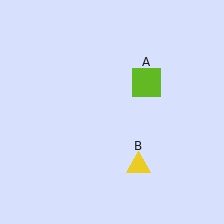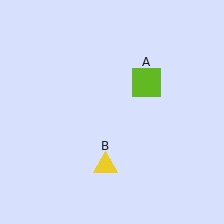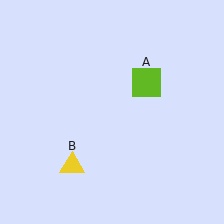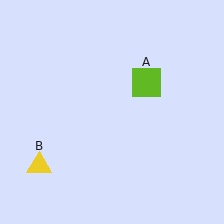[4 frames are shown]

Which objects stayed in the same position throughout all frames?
Lime square (object A) remained stationary.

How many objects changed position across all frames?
1 object changed position: yellow triangle (object B).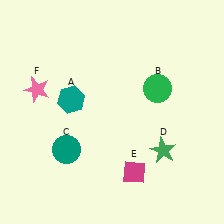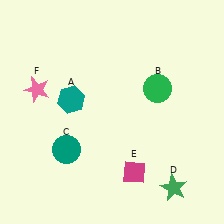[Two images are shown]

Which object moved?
The green star (D) moved down.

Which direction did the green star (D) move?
The green star (D) moved down.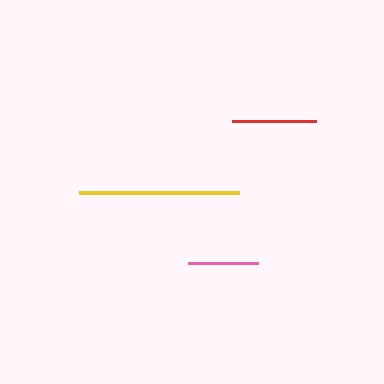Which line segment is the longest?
The yellow line is the longest at approximately 161 pixels.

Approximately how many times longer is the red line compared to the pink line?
The red line is approximately 1.2 times the length of the pink line.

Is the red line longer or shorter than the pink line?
The red line is longer than the pink line.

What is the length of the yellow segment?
The yellow segment is approximately 161 pixels long.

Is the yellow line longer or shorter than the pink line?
The yellow line is longer than the pink line.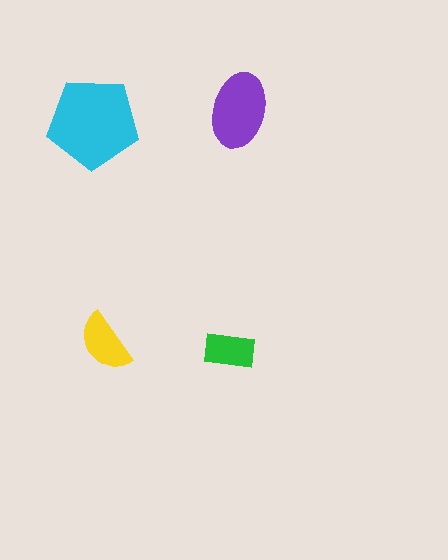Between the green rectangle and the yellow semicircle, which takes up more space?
The yellow semicircle.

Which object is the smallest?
The green rectangle.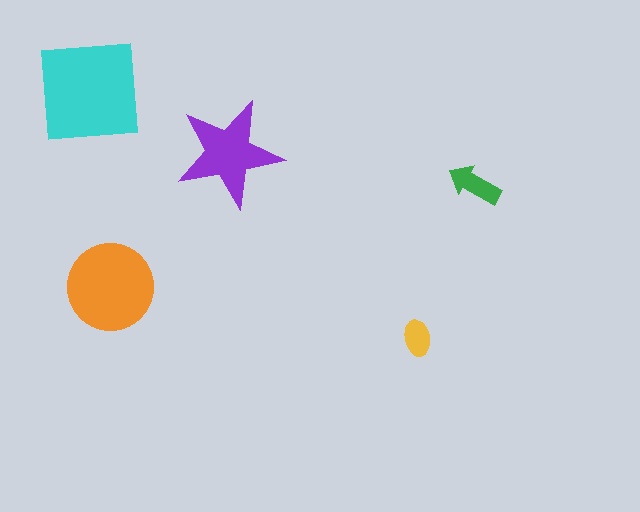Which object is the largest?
The cyan square.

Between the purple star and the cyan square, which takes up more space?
The cyan square.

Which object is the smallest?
The yellow ellipse.